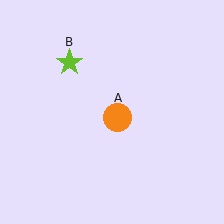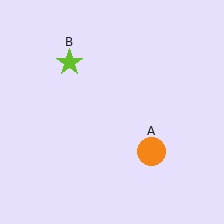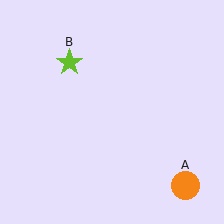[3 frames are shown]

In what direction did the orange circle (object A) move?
The orange circle (object A) moved down and to the right.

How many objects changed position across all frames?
1 object changed position: orange circle (object A).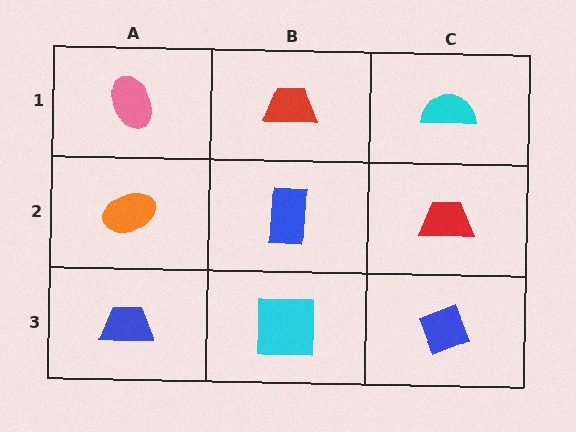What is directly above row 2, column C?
A cyan semicircle.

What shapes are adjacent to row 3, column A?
An orange ellipse (row 2, column A), a cyan square (row 3, column B).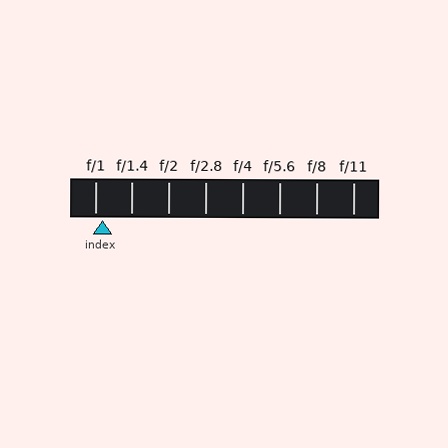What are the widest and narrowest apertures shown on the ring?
The widest aperture shown is f/1 and the narrowest is f/11.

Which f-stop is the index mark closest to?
The index mark is closest to f/1.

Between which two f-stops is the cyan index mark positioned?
The index mark is between f/1 and f/1.4.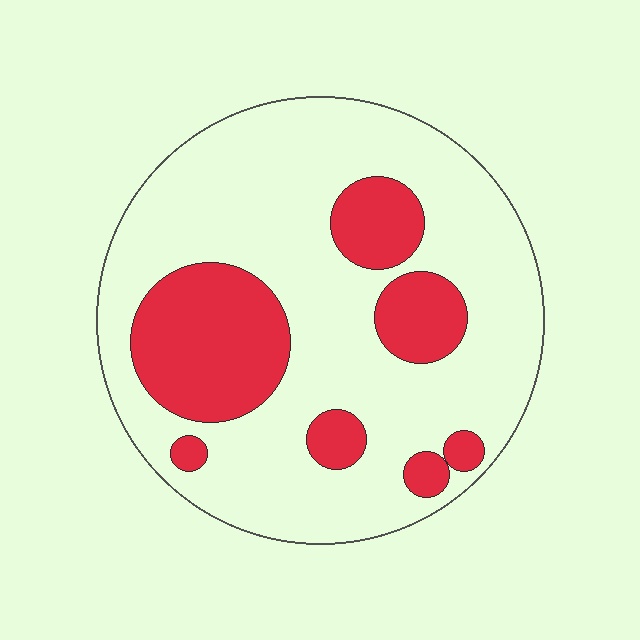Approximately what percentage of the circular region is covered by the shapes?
Approximately 25%.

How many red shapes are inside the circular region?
7.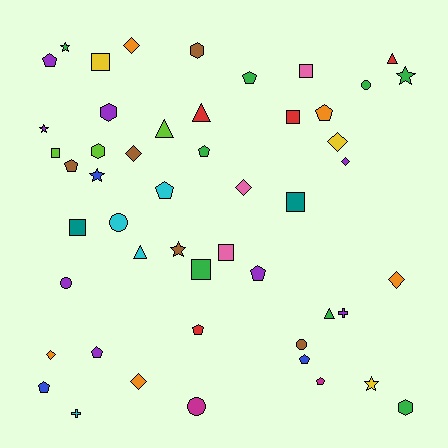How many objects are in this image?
There are 50 objects.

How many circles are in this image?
There are 5 circles.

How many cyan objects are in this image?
There are 4 cyan objects.